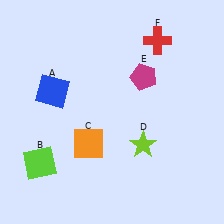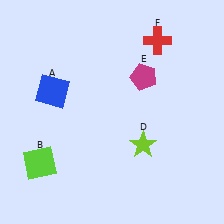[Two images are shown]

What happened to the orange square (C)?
The orange square (C) was removed in Image 2. It was in the bottom-left area of Image 1.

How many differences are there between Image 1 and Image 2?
There is 1 difference between the two images.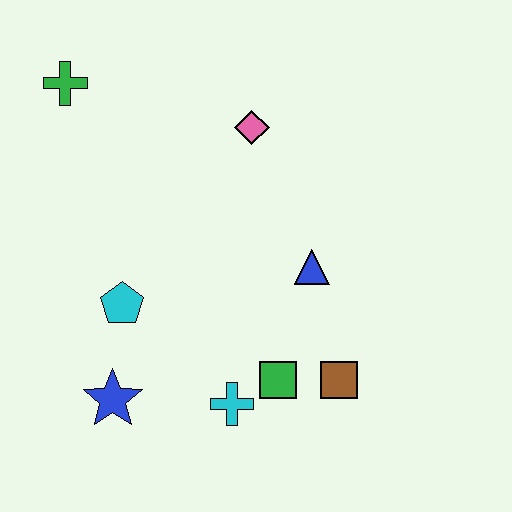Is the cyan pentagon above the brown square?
Yes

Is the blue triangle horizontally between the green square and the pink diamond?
No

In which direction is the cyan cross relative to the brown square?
The cyan cross is to the left of the brown square.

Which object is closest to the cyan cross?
The green square is closest to the cyan cross.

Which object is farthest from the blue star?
The green cross is farthest from the blue star.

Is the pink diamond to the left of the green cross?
No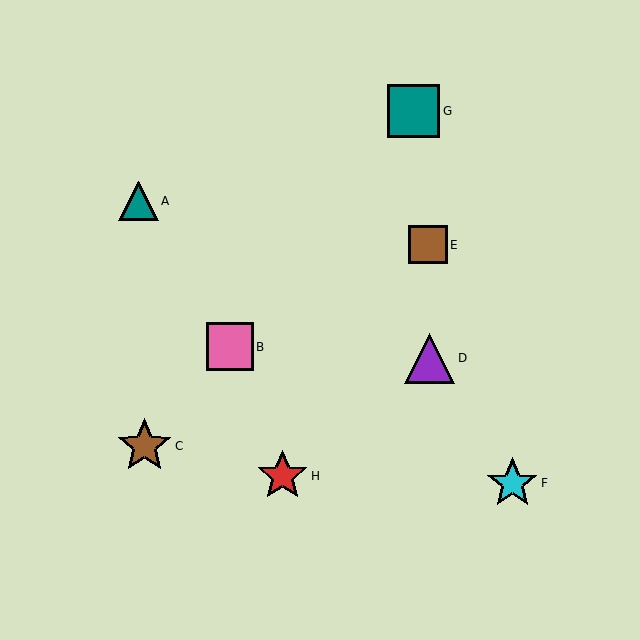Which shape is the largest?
The brown star (labeled C) is the largest.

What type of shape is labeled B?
Shape B is a pink square.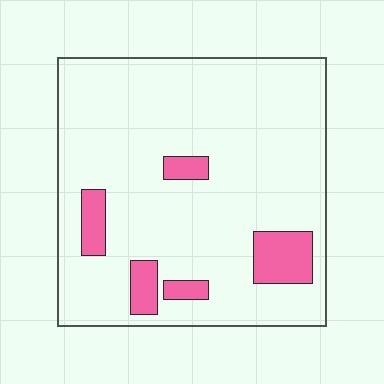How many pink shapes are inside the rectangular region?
5.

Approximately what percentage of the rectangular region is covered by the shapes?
Approximately 10%.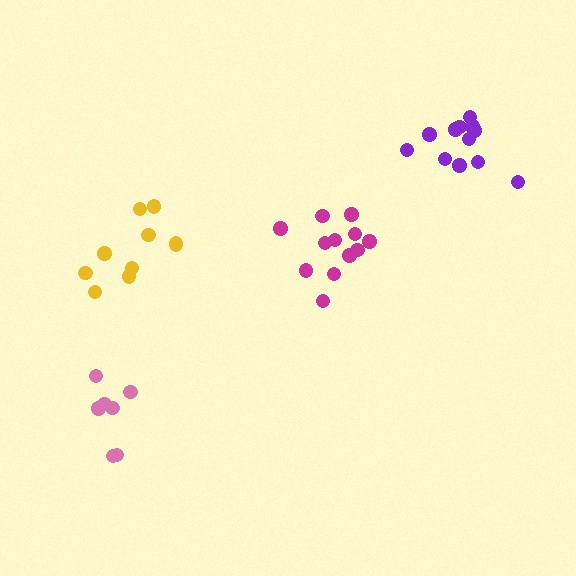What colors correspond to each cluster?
The clusters are colored: purple, magenta, yellow, pink.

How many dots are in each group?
Group 1: 12 dots, Group 2: 12 dots, Group 3: 10 dots, Group 4: 7 dots (41 total).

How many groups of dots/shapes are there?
There are 4 groups.